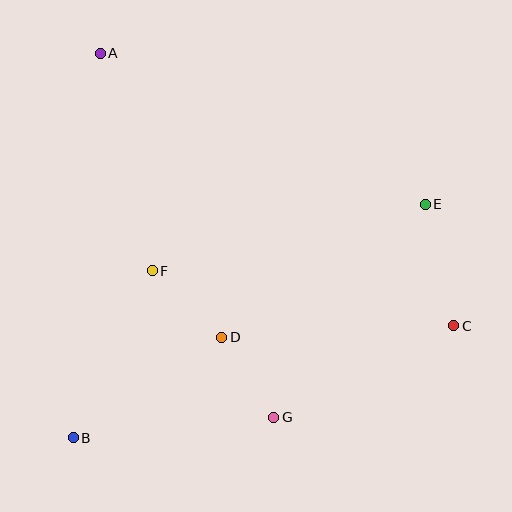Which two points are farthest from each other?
Points A and C are farthest from each other.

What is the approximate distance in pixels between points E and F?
The distance between E and F is approximately 281 pixels.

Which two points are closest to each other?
Points D and G are closest to each other.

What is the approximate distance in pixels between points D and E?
The distance between D and E is approximately 242 pixels.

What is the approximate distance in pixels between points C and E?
The distance between C and E is approximately 125 pixels.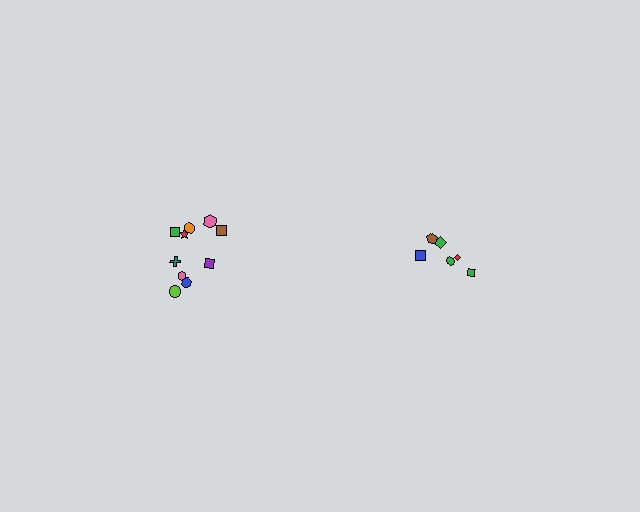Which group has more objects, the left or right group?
The left group.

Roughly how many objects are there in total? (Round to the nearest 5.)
Roughly 15 objects in total.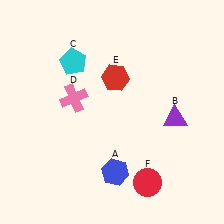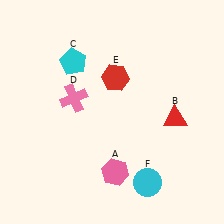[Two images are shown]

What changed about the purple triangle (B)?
In Image 1, B is purple. In Image 2, it changed to red.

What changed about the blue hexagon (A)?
In Image 1, A is blue. In Image 2, it changed to pink.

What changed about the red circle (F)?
In Image 1, F is red. In Image 2, it changed to cyan.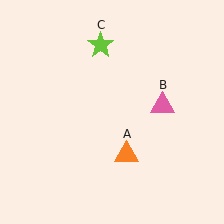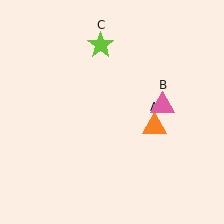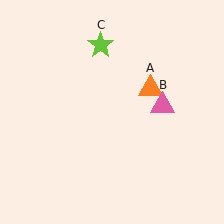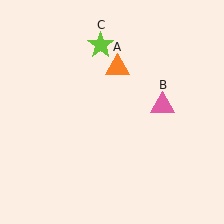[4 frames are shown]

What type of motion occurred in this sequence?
The orange triangle (object A) rotated counterclockwise around the center of the scene.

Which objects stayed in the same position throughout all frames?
Pink triangle (object B) and lime star (object C) remained stationary.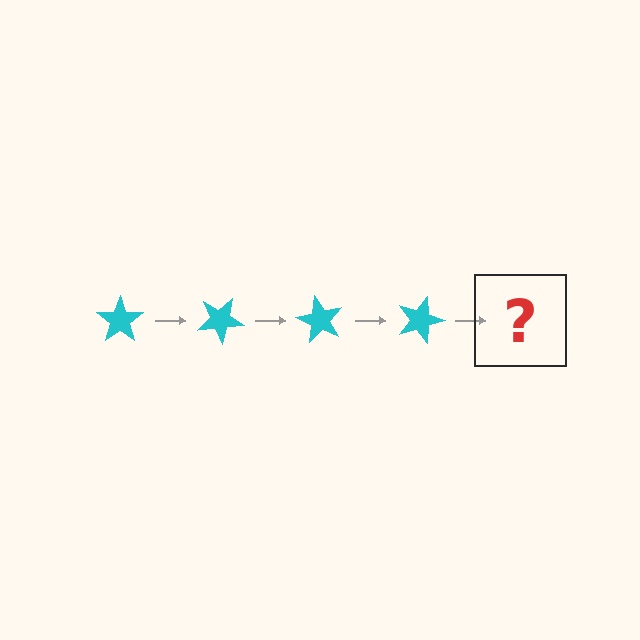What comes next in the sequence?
The next element should be a cyan star rotated 120 degrees.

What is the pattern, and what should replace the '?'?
The pattern is that the star rotates 30 degrees each step. The '?' should be a cyan star rotated 120 degrees.